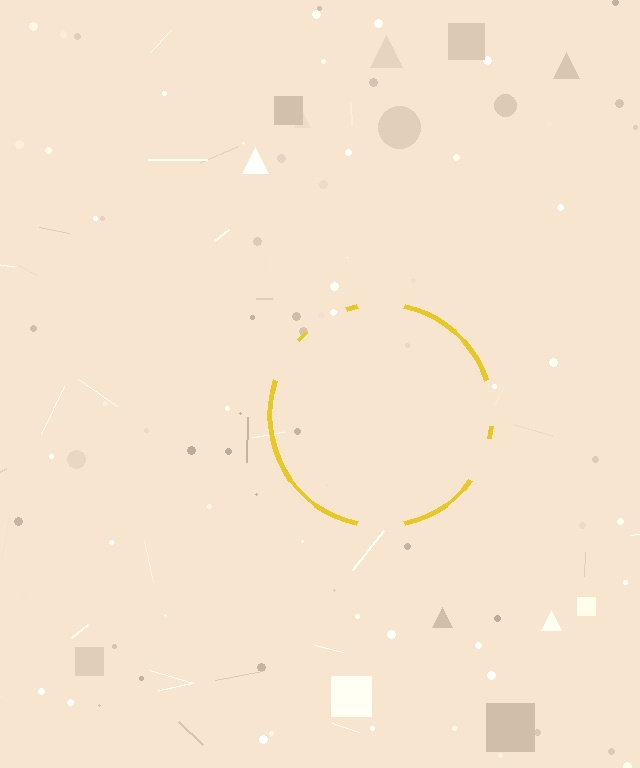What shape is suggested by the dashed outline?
The dashed outline suggests a circle.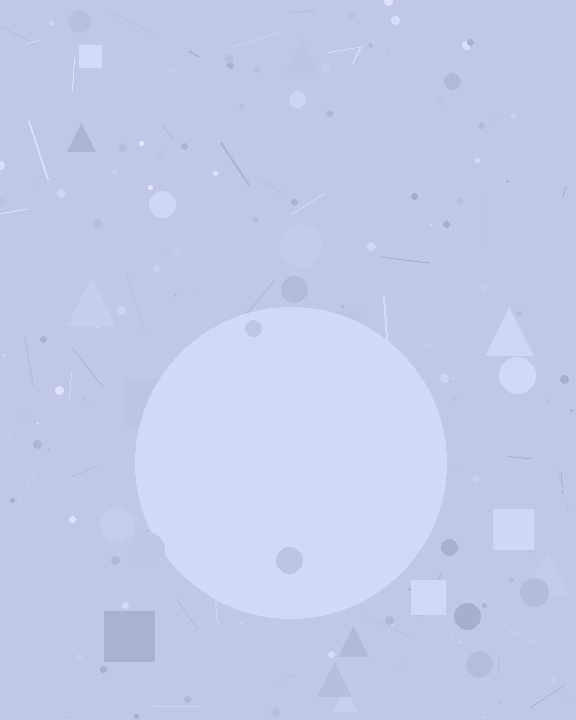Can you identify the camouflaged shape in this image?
The camouflaged shape is a circle.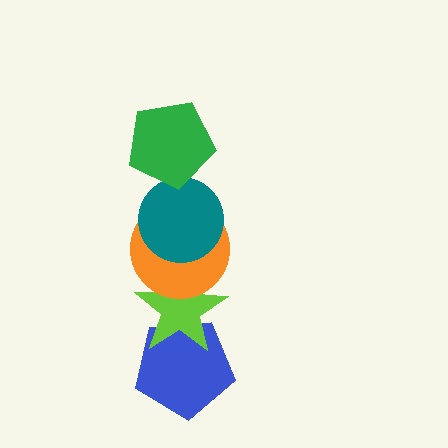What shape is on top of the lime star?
The orange circle is on top of the lime star.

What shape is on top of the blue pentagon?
The lime star is on top of the blue pentagon.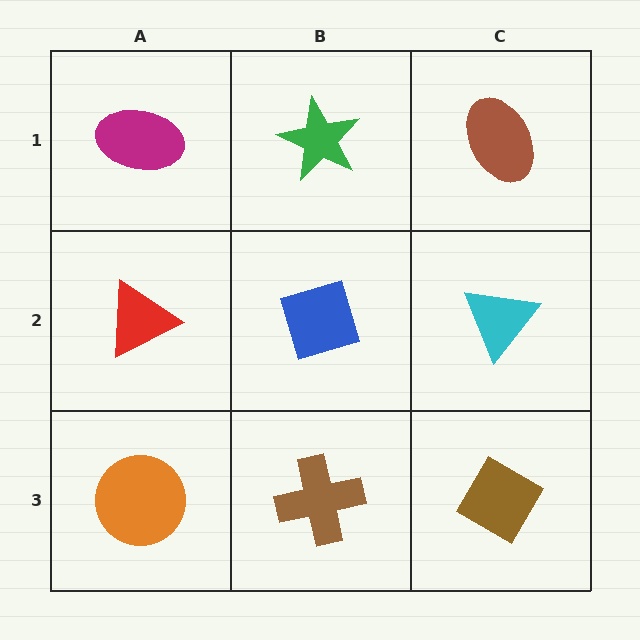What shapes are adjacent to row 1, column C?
A cyan triangle (row 2, column C), a green star (row 1, column B).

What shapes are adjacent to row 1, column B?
A blue diamond (row 2, column B), a magenta ellipse (row 1, column A), a brown ellipse (row 1, column C).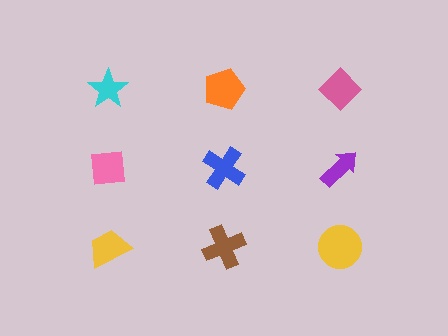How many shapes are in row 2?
3 shapes.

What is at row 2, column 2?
A blue cross.